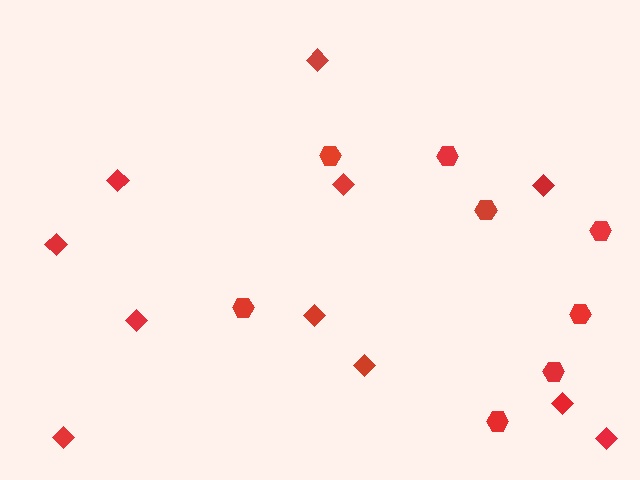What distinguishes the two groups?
There are 2 groups: one group of hexagons (8) and one group of diamonds (11).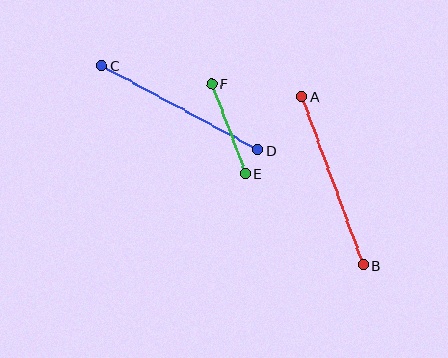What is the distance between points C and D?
The distance is approximately 178 pixels.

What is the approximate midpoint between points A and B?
The midpoint is at approximately (332, 181) pixels.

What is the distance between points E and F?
The distance is approximately 96 pixels.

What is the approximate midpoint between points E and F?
The midpoint is at approximately (228, 128) pixels.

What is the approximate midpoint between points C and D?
The midpoint is at approximately (180, 108) pixels.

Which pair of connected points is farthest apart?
Points A and B are farthest apart.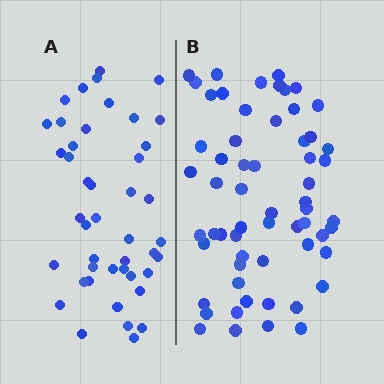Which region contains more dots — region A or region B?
Region B (the right region) has more dots.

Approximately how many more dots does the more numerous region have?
Region B has approximately 15 more dots than region A.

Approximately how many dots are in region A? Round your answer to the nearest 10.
About 40 dots. (The exact count is 44, which rounds to 40.)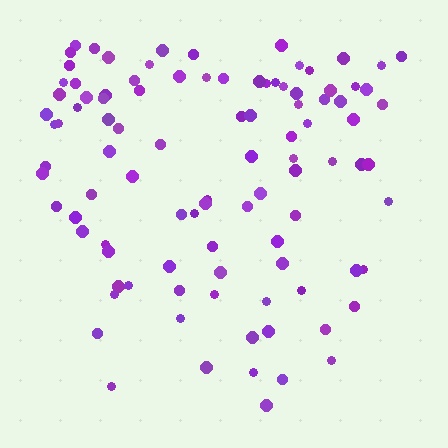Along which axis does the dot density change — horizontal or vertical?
Vertical.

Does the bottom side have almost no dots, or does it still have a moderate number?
Still a moderate number, just noticeably fewer than the top.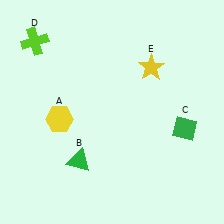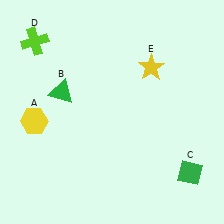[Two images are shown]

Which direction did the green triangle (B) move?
The green triangle (B) moved up.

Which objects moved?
The objects that moved are: the yellow hexagon (A), the green triangle (B), the green diamond (C).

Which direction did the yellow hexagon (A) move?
The yellow hexagon (A) moved left.